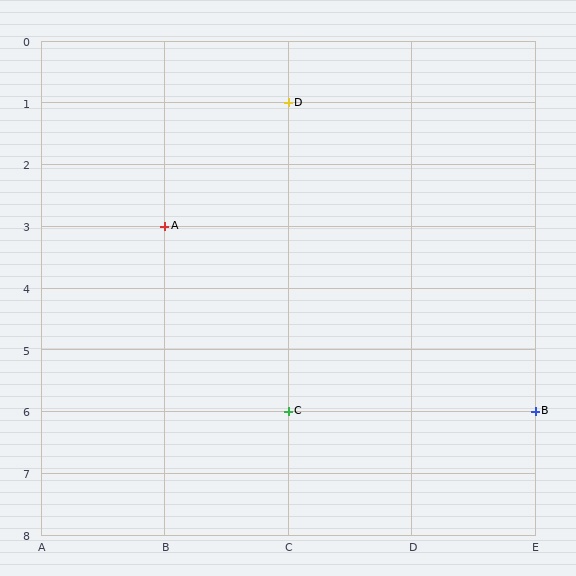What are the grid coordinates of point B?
Point B is at grid coordinates (E, 6).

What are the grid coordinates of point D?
Point D is at grid coordinates (C, 1).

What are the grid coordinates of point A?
Point A is at grid coordinates (B, 3).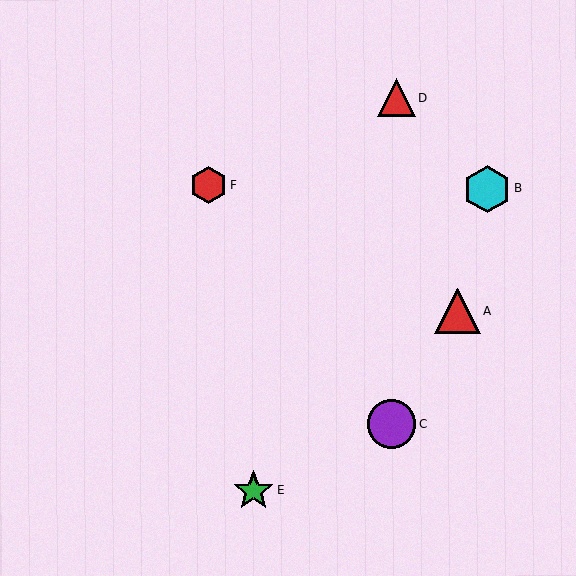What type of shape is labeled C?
Shape C is a purple circle.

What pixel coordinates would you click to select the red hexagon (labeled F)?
Click at (208, 185) to select the red hexagon F.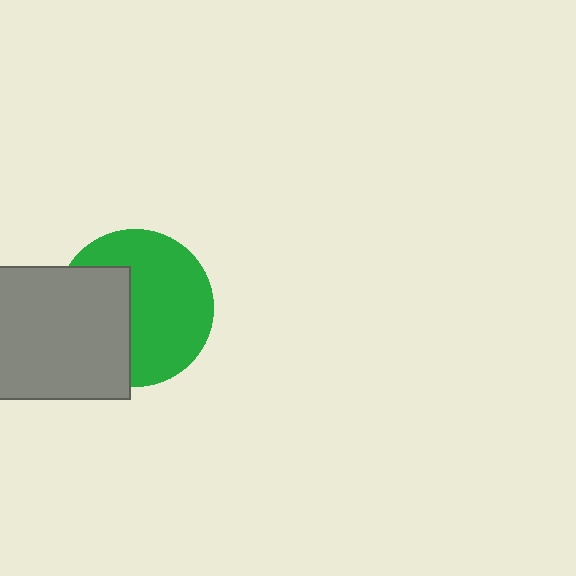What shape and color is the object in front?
The object in front is a gray rectangle.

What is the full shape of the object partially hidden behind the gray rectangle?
The partially hidden object is a green circle.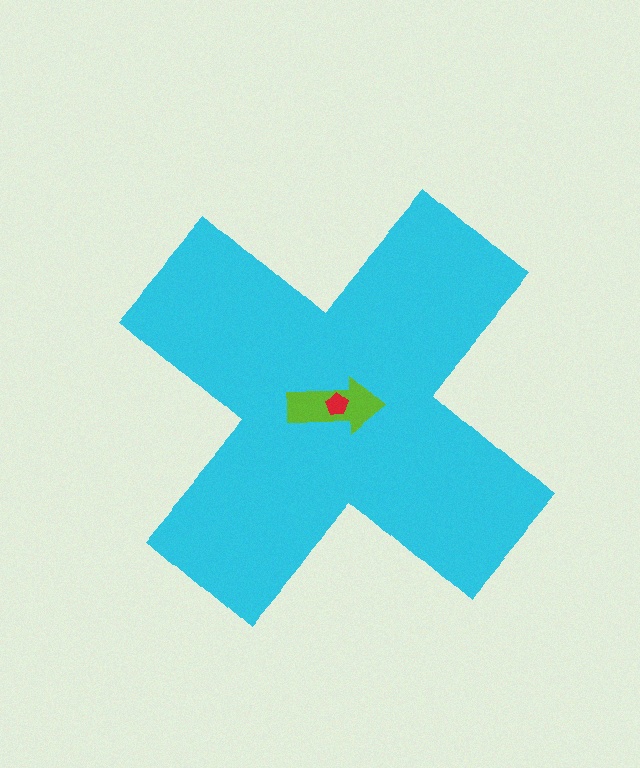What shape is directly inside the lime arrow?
The red pentagon.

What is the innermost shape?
The red pentagon.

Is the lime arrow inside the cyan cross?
Yes.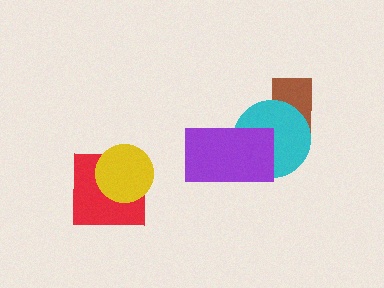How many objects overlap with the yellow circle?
1 object overlaps with the yellow circle.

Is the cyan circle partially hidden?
Yes, it is partially covered by another shape.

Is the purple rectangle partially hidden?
No, no other shape covers it.